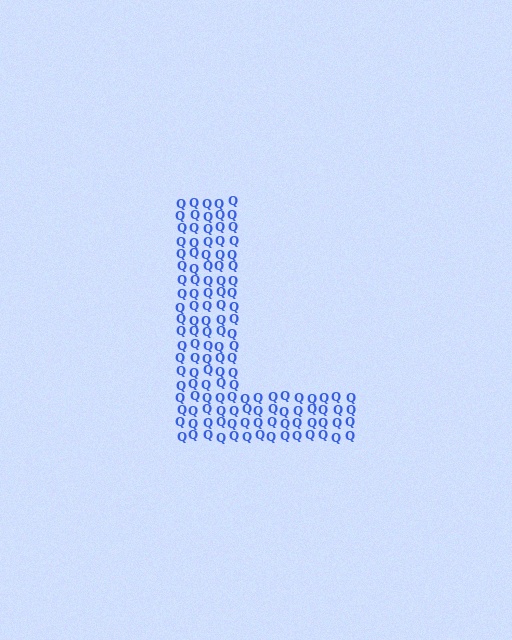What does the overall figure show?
The overall figure shows the letter L.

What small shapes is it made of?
It is made of small letter Q's.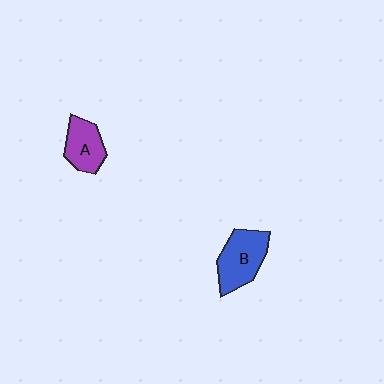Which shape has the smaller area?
Shape A (purple).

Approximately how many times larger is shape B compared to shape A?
Approximately 1.4 times.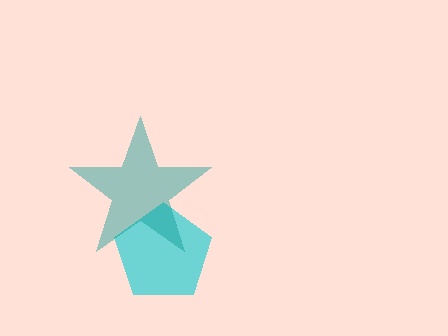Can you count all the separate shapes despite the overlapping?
Yes, there are 2 separate shapes.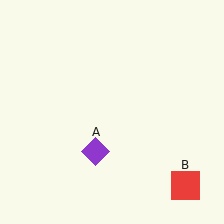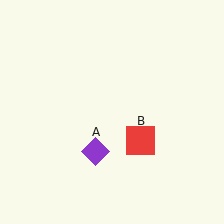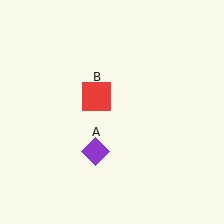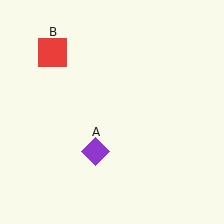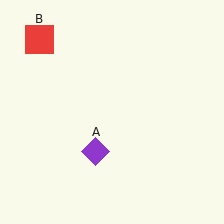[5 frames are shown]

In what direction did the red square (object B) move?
The red square (object B) moved up and to the left.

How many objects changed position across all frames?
1 object changed position: red square (object B).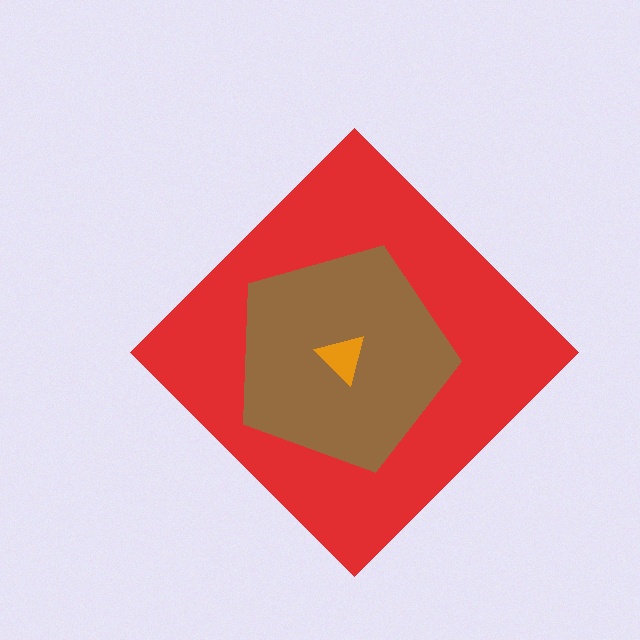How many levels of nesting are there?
3.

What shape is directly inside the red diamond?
The brown pentagon.